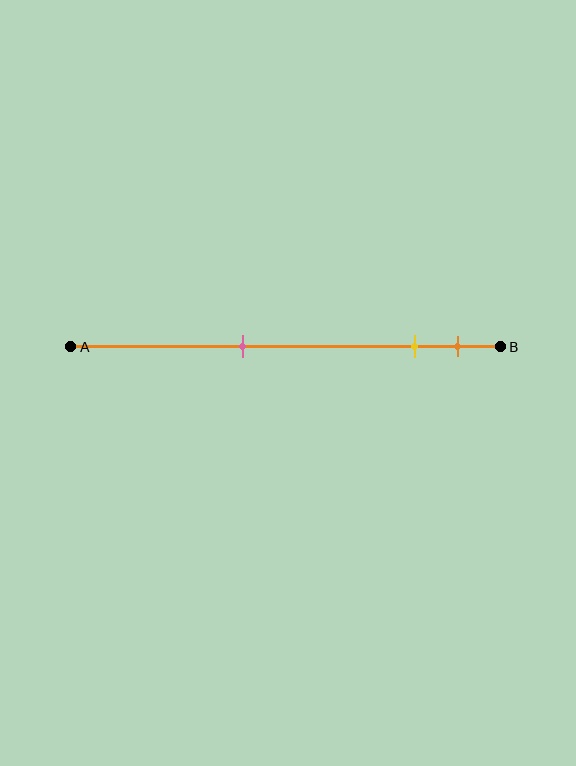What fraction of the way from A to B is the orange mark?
The orange mark is approximately 90% (0.9) of the way from A to B.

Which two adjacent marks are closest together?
The yellow and orange marks are the closest adjacent pair.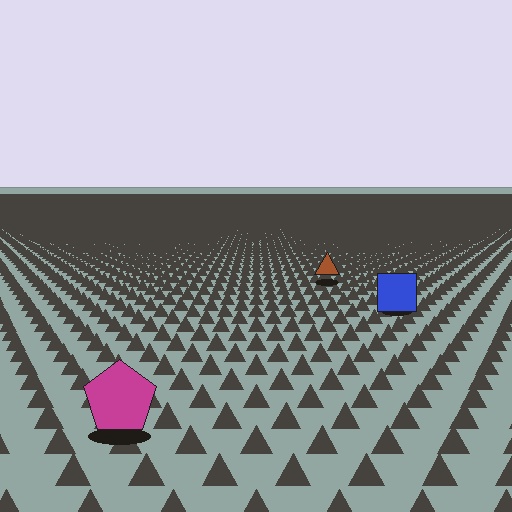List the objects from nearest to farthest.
From nearest to farthest: the magenta pentagon, the blue square, the brown triangle.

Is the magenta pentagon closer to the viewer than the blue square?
Yes. The magenta pentagon is closer — you can tell from the texture gradient: the ground texture is coarser near it.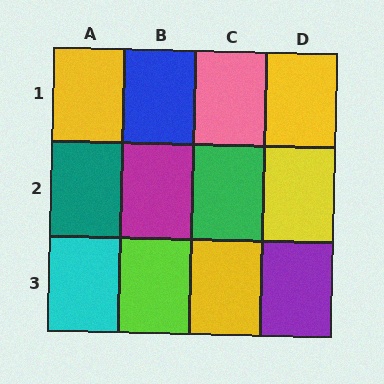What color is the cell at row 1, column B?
Blue.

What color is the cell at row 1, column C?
Pink.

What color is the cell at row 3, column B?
Lime.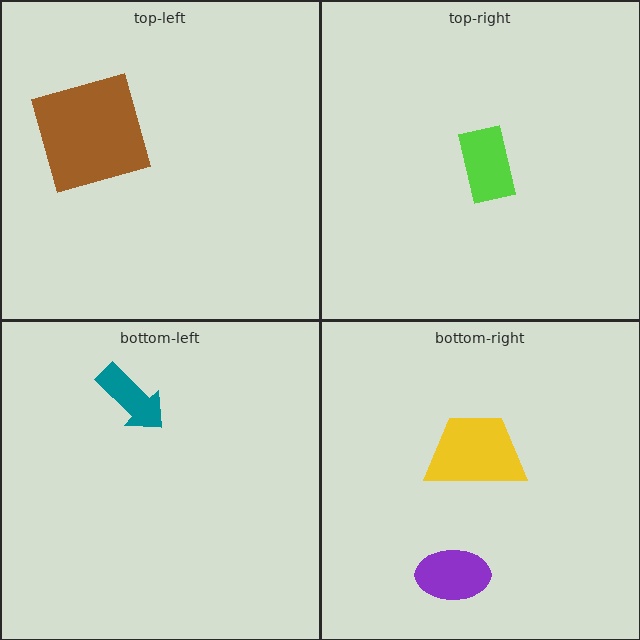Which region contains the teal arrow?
The bottom-left region.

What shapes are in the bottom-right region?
The yellow trapezoid, the purple ellipse.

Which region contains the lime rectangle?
The top-right region.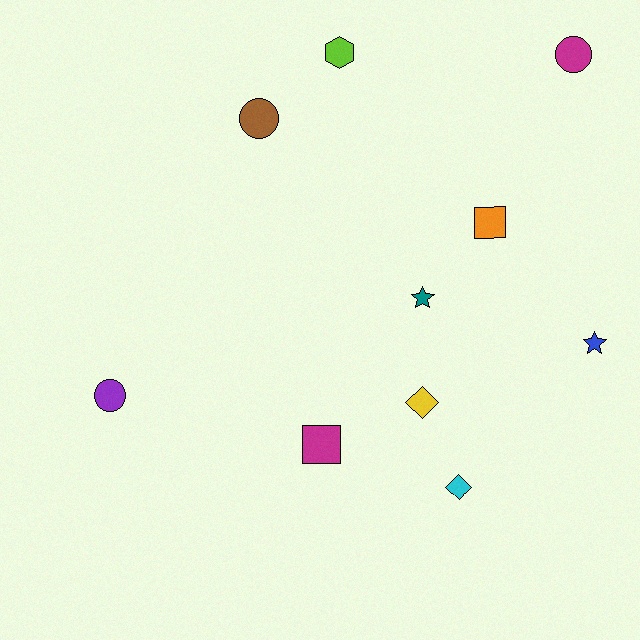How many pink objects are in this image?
There are no pink objects.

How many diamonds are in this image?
There are 2 diamonds.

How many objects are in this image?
There are 10 objects.